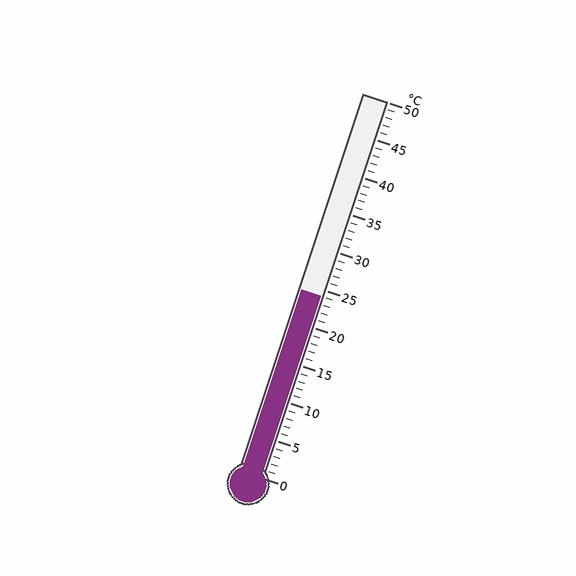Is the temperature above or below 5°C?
The temperature is above 5°C.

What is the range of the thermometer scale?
The thermometer scale ranges from 0°C to 50°C.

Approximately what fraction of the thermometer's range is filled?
The thermometer is filled to approximately 50% of its range.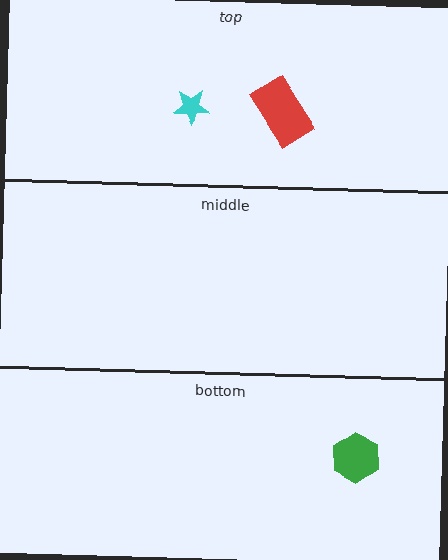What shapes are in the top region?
The cyan star, the red rectangle.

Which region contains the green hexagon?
The bottom region.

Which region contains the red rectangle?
The top region.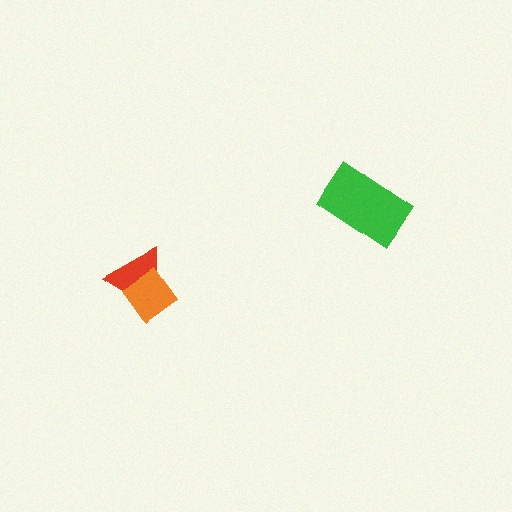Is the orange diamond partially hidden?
No, no other shape covers it.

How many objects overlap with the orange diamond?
1 object overlaps with the orange diamond.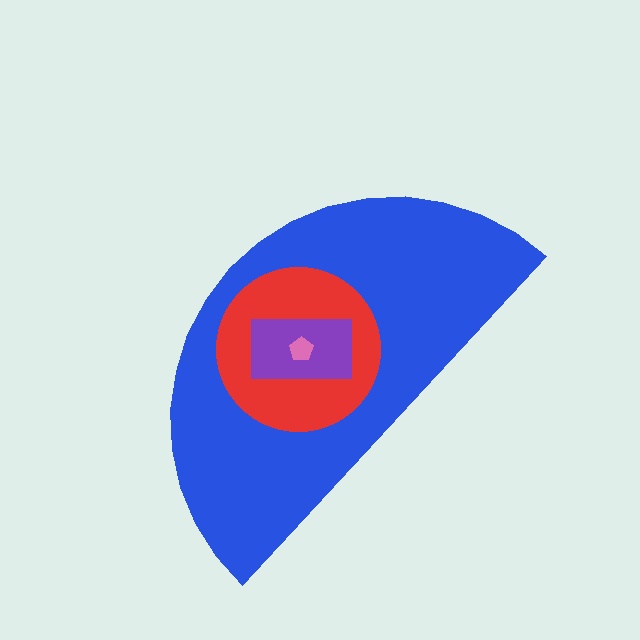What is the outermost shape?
The blue semicircle.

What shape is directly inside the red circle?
The purple rectangle.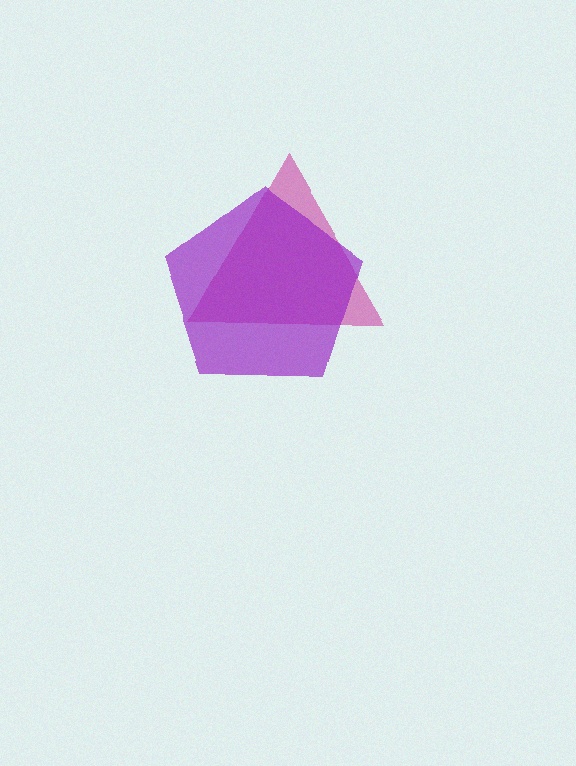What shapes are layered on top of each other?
The layered shapes are: a magenta triangle, a purple pentagon.